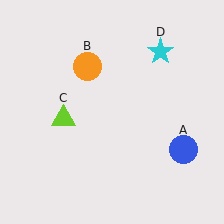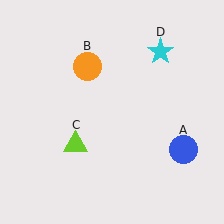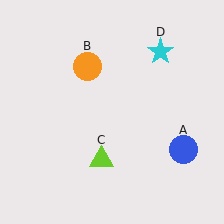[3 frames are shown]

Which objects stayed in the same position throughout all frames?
Blue circle (object A) and orange circle (object B) and cyan star (object D) remained stationary.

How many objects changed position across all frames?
1 object changed position: lime triangle (object C).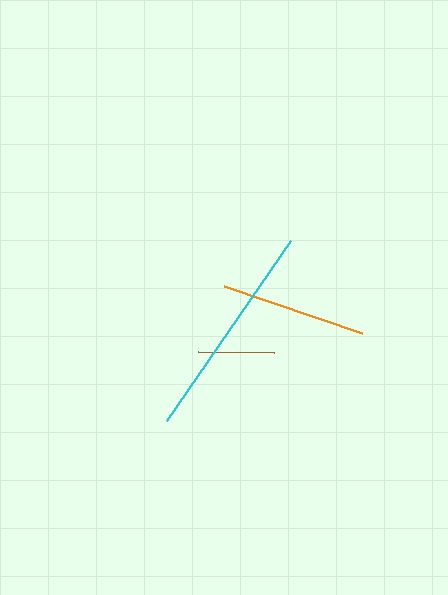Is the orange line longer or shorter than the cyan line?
The cyan line is longer than the orange line.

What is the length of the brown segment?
The brown segment is approximately 76 pixels long.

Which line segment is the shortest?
The brown line is the shortest at approximately 76 pixels.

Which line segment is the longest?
The cyan line is the longest at approximately 219 pixels.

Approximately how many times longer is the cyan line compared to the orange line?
The cyan line is approximately 1.5 times the length of the orange line.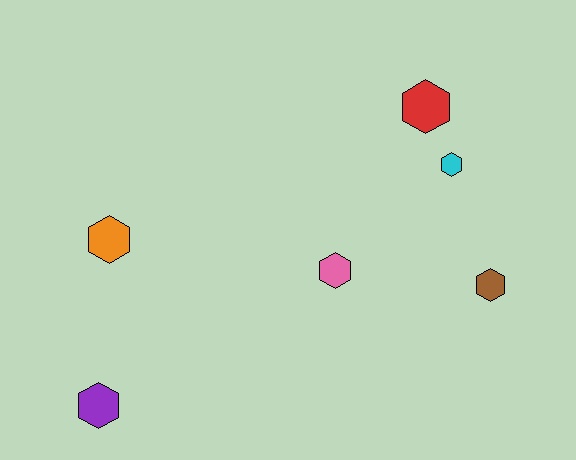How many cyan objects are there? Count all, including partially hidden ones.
There is 1 cyan object.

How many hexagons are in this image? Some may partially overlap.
There are 6 hexagons.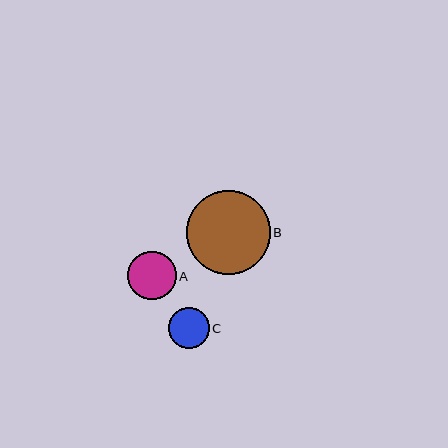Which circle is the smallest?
Circle C is the smallest with a size of approximately 41 pixels.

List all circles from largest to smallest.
From largest to smallest: B, A, C.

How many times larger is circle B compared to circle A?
Circle B is approximately 1.7 times the size of circle A.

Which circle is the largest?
Circle B is the largest with a size of approximately 84 pixels.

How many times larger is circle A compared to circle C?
Circle A is approximately 1.2 times the size of circle C.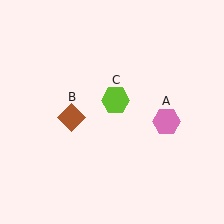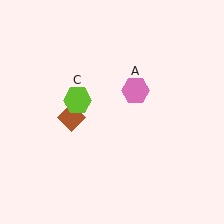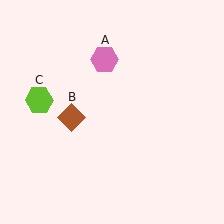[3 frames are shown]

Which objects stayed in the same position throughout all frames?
Brown diamond (object B) remained stationary.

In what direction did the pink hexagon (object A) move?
The pink hexagon (object A) moved up and to the left.